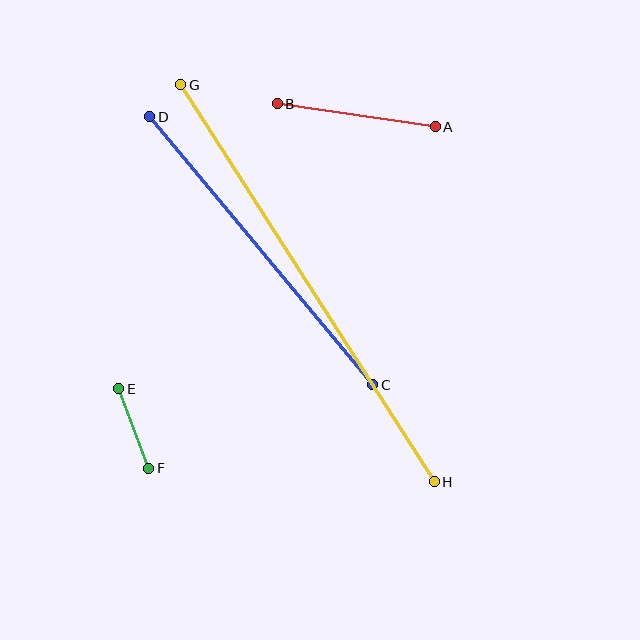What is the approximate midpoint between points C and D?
The midpoint is at approximately (261, 251) pixels.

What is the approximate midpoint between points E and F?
The midpoint is at approximately (134, 428) pixels.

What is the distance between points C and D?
The distance is approximately 349 pixels.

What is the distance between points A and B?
The distance is approximately 160 pixels.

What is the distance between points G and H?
The distance is approximately 471 pixels.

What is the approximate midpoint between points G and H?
The midpoint is at approximately (307, 283) pixels.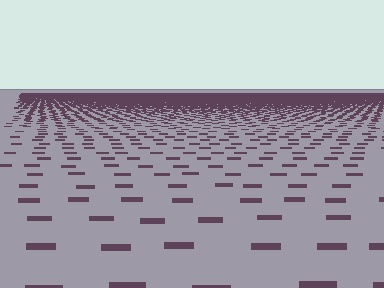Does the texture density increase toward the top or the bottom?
Density increases toward the top.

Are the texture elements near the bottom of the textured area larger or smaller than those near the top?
Larger. Near the bottom, elements are closer to the viewer and appear at a bigger on-screen size.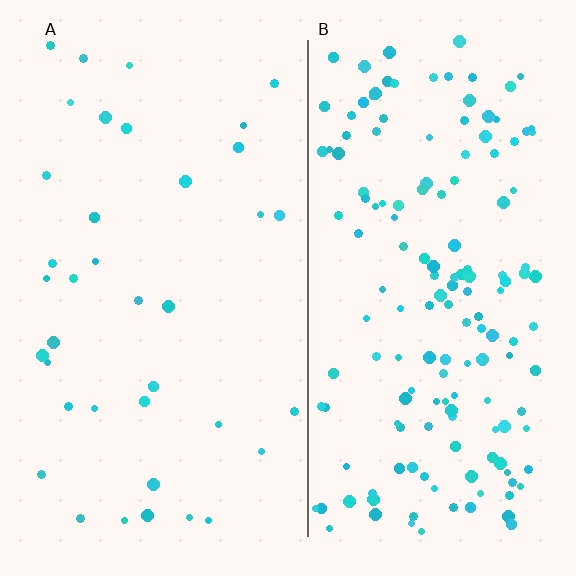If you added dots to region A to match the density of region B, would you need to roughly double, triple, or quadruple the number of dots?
Approximately quadruple.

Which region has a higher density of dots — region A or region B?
B (the right).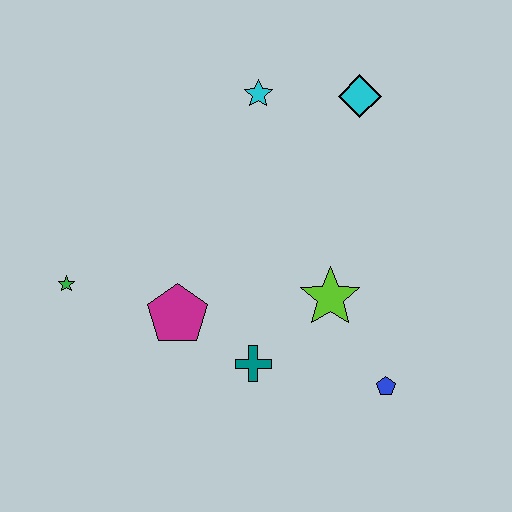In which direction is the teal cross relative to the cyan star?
The teal cross is below the cyan star.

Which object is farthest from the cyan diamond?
The green star is farthest from the cyan diamond.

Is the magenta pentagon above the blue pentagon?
Yes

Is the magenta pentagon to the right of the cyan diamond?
No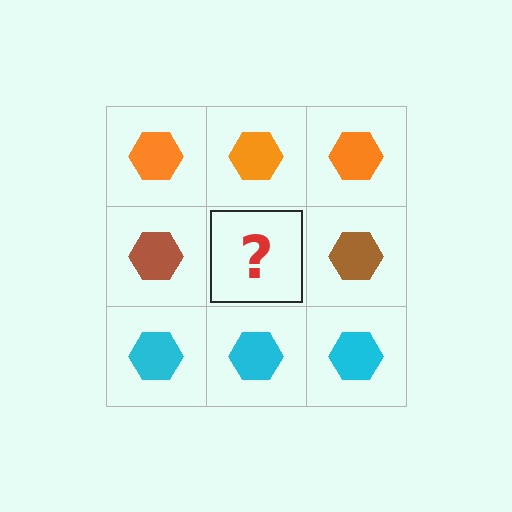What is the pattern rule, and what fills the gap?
The rule is that each row has a consistent color. The gap should be filled with a brown hexagon.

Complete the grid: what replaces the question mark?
The question mark should be replaced with a brown hexagon.